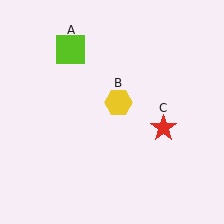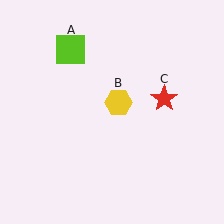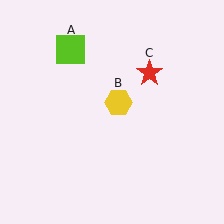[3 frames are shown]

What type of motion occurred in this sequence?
The red star (object C) rotated counterclockwise around the center of the scene.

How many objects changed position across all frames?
1 object changed position: red star (object C).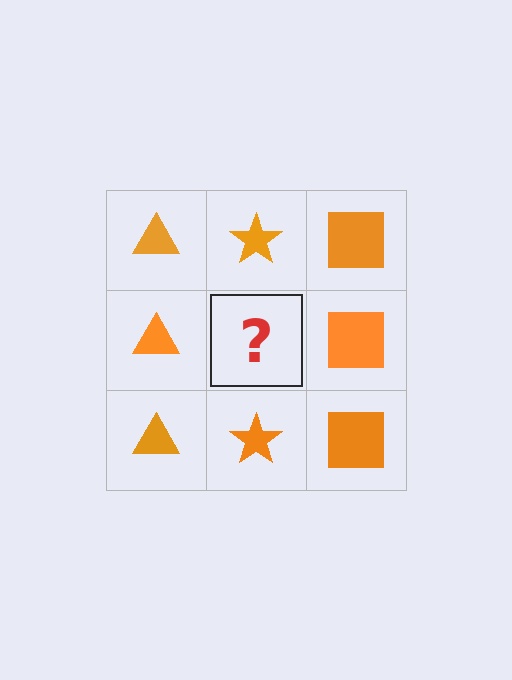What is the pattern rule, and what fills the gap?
The rule is that each column has a consistent shape. The gap should be filled with an orange star.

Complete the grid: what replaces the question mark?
The question mark should be replaced with an orange star.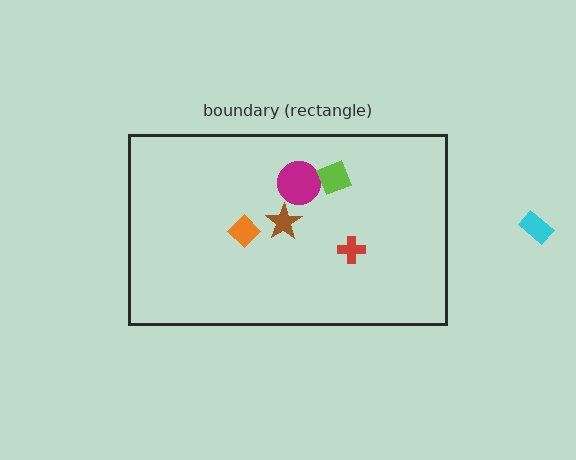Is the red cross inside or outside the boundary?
Inside.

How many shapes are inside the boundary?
5 inside, 1 outside.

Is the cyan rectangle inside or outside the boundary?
Outside.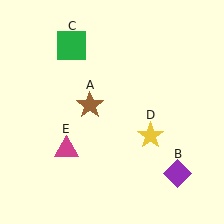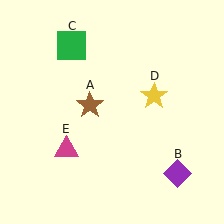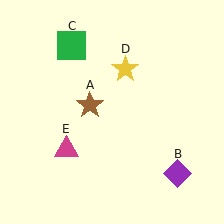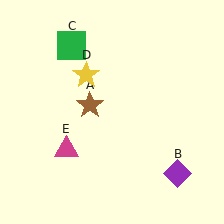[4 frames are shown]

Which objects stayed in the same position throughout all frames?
Brown star (object A) and purple diamond (object B) and green square (object C) and magenta triangle (object E) remained stationary.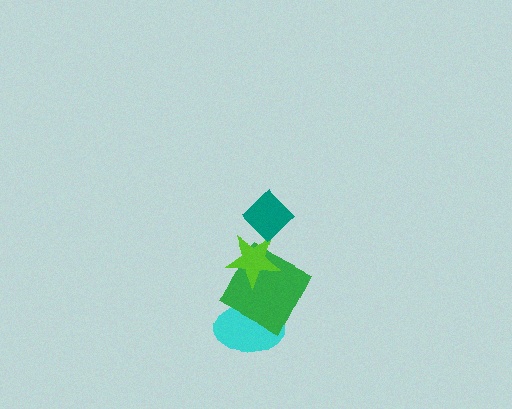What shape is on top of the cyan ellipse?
The green square is on top of the cyan ellipse.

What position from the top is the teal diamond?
The teal diamond is 1st from the top.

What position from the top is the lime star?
The lime star is 2nd from the top.